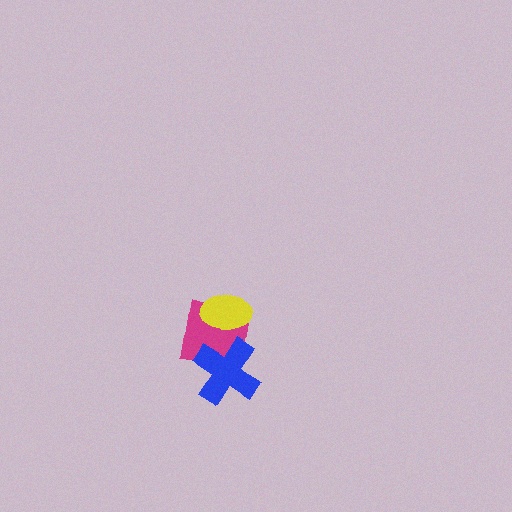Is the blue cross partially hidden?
No, no other shape covers it.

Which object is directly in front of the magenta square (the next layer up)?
The blue cross is directly in front of the magenta square.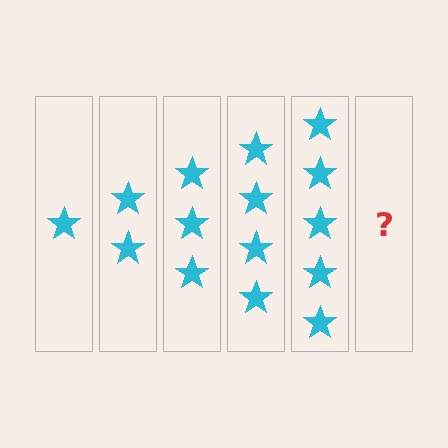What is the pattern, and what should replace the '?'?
The pattern is that each step adds one more star. The '?' should be 6 stars.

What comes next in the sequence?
The next element should be 6 stars.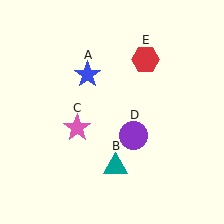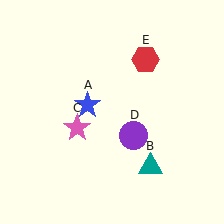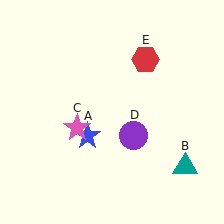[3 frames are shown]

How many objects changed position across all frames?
2 objects changed position: blue star (object A), teal triangle (object B).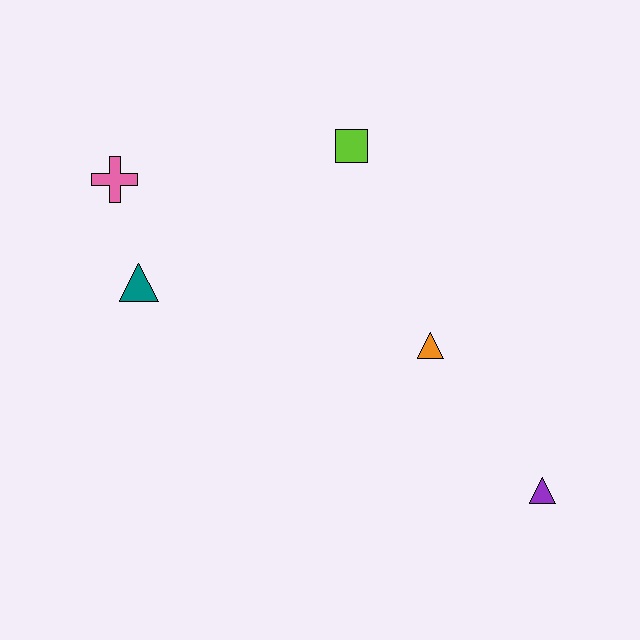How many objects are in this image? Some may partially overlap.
There are 5 objects.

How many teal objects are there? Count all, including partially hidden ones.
There is 1 teal object.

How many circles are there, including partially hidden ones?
There are no circles.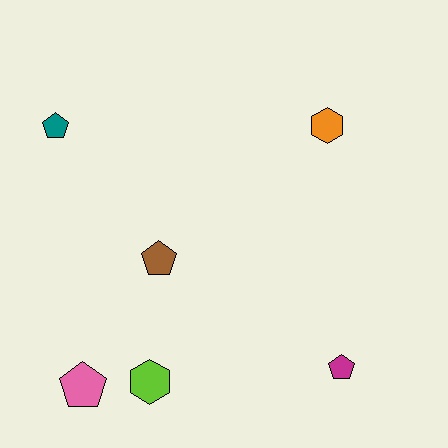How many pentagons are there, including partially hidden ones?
There are 4 pentagons.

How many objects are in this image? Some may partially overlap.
There are 6 objects.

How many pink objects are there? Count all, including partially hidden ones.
There is 1 pink object.